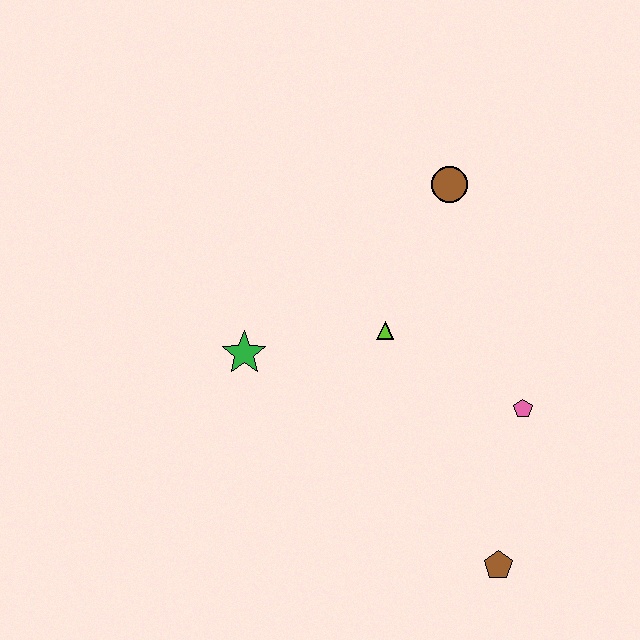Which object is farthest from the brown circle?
The brown pentagon is farthest from the brown circle.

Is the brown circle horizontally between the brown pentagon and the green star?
Yes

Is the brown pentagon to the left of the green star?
No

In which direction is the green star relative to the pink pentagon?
The green star is to the left of the pink pentagon.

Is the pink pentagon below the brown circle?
Yes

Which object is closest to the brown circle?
The lime triangle is closest to the brown circle.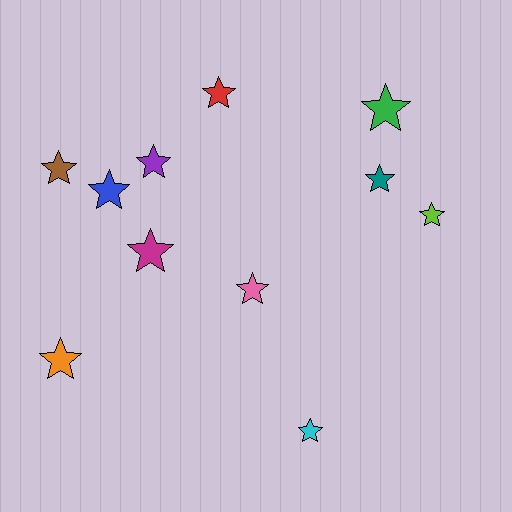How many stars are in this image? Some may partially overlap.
There are 11 stars.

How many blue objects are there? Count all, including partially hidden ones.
There is 1 blue object.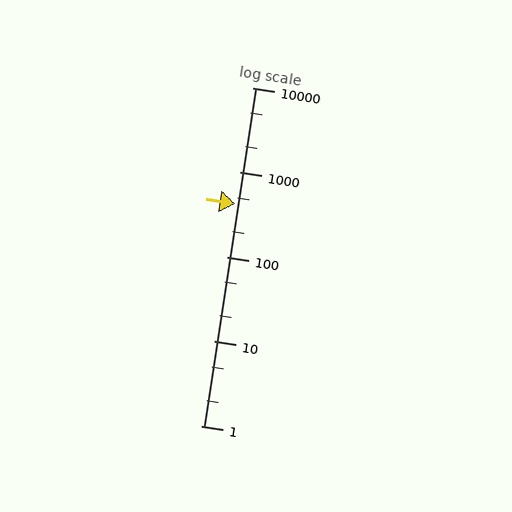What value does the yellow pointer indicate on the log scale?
The pointer indicates approximately 420.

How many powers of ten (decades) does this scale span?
The scale spans 4 decades, from 1 to 10000.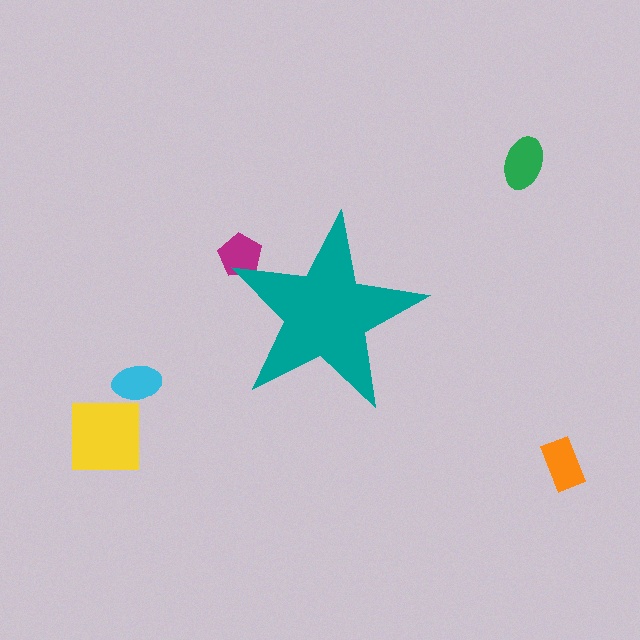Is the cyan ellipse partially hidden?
No, the cyan ellipse is fully visible.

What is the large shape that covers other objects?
A teal star.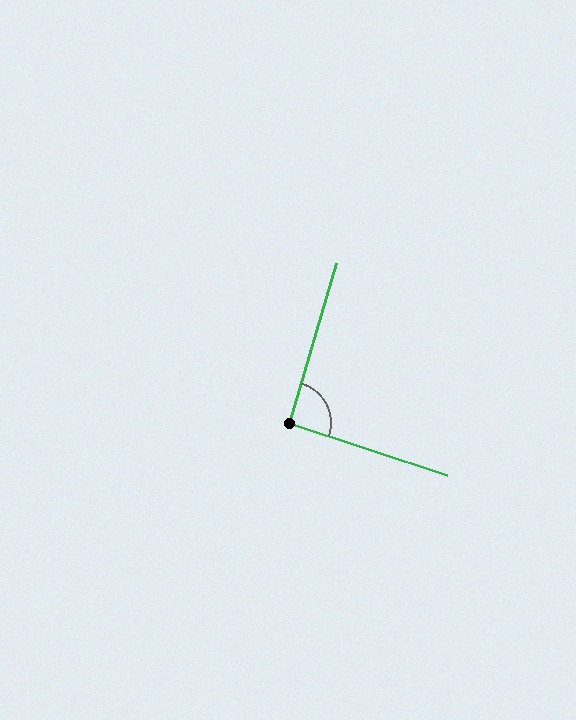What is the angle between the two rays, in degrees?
Approximately 92 degrees.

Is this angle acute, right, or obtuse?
It is approximately a right angle.